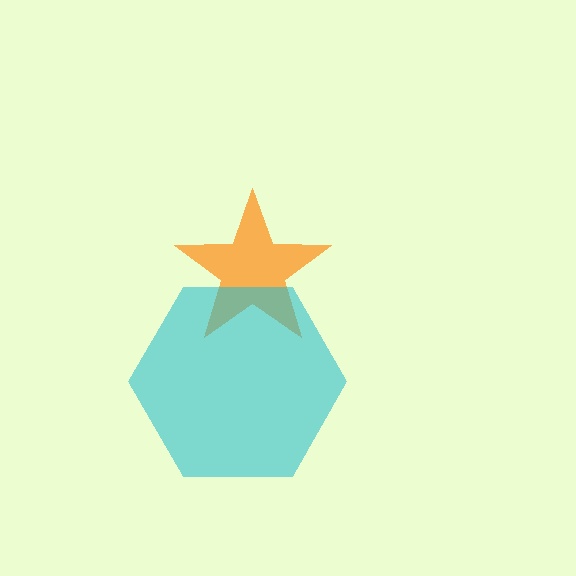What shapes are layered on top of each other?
The layered shapes are: an orange star, a cyan hexagon.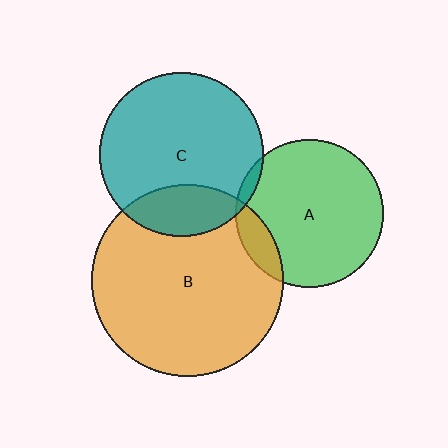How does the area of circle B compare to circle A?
Approximately 1.7 times.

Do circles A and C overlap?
Yes.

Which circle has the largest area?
Circle B (orange).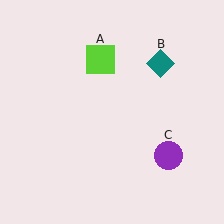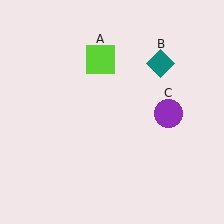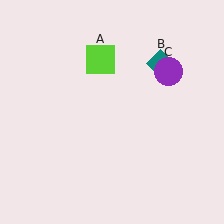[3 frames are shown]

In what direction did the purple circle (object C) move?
The purple circle (object C) moved up.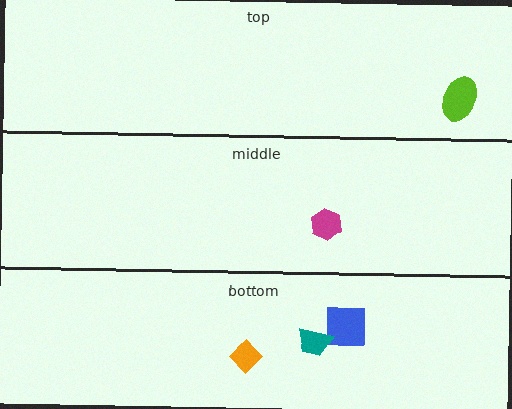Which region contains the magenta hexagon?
The middle region.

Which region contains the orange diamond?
The bottom region.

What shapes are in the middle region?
The magenta hexagon.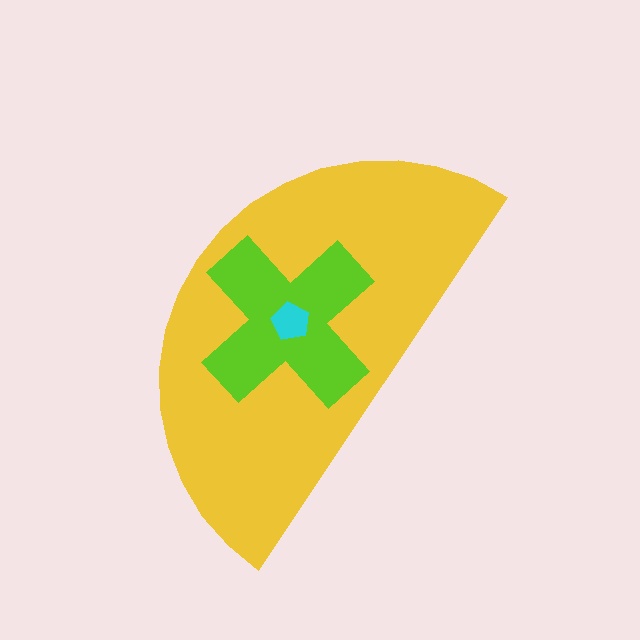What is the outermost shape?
The yellow semicircle.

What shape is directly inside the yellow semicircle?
The lime cross.